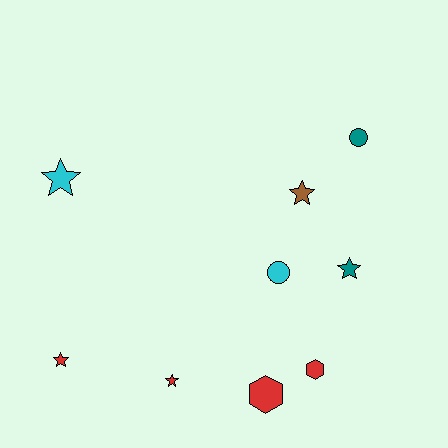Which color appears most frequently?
Red, with 4 objects.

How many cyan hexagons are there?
There are no cyan hexagons.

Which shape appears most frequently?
Star, with 5 objects.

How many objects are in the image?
There are 9 objects.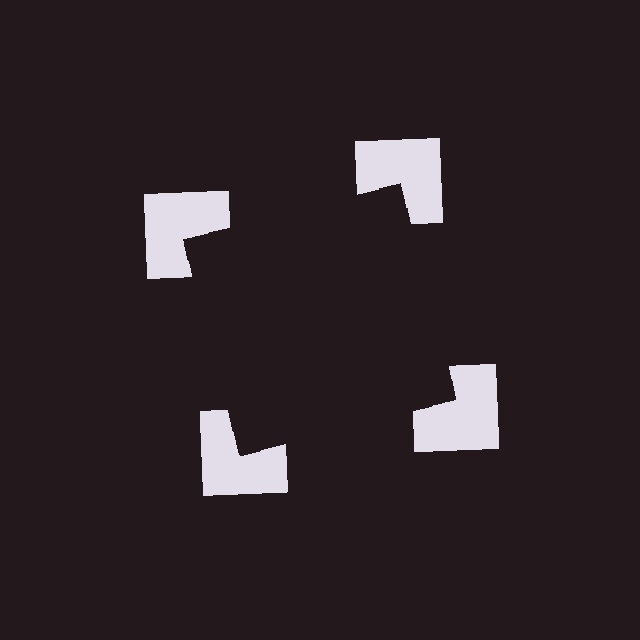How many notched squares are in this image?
There are 4 — one at each vertex of the illusory square.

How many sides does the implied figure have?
4 sides.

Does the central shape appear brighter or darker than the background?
It typically appears slightly darker than the background, even though no actual brightness change is drawn.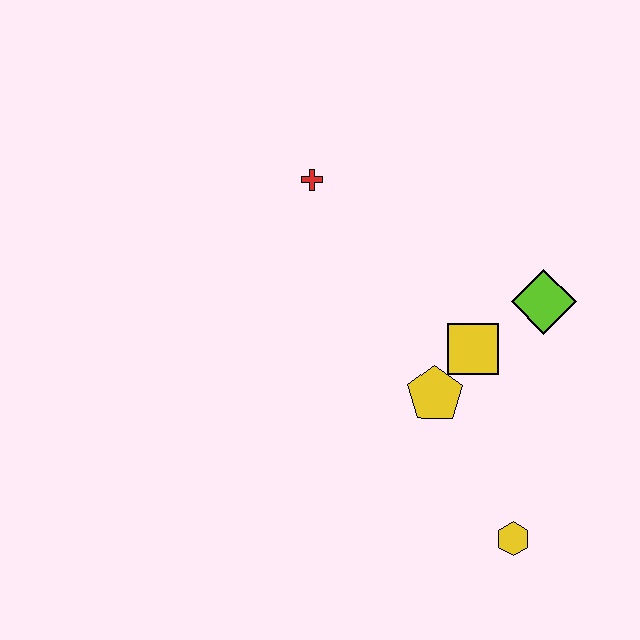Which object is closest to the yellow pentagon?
The yellow square is closest to the yellow pentagon.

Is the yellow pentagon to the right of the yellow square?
No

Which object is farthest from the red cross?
The yellow hexagon is farthest from the red cross.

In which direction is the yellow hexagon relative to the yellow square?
The yellow hexagon is below the yellow square.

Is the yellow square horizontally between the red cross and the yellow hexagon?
Yes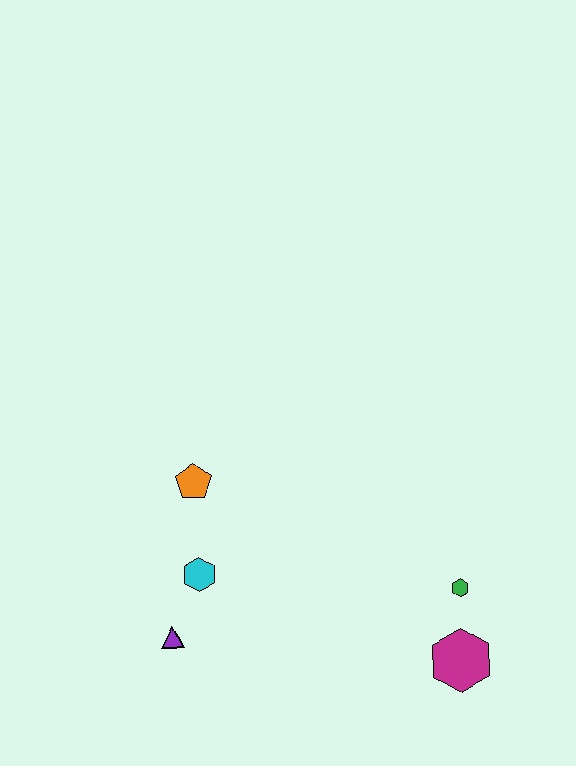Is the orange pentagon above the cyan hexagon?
Yes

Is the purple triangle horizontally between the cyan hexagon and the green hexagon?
No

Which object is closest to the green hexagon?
The magenta hexagon is closest to the green hexagon.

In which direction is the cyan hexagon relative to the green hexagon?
The cyan hexagon is to the left of the green hexagon.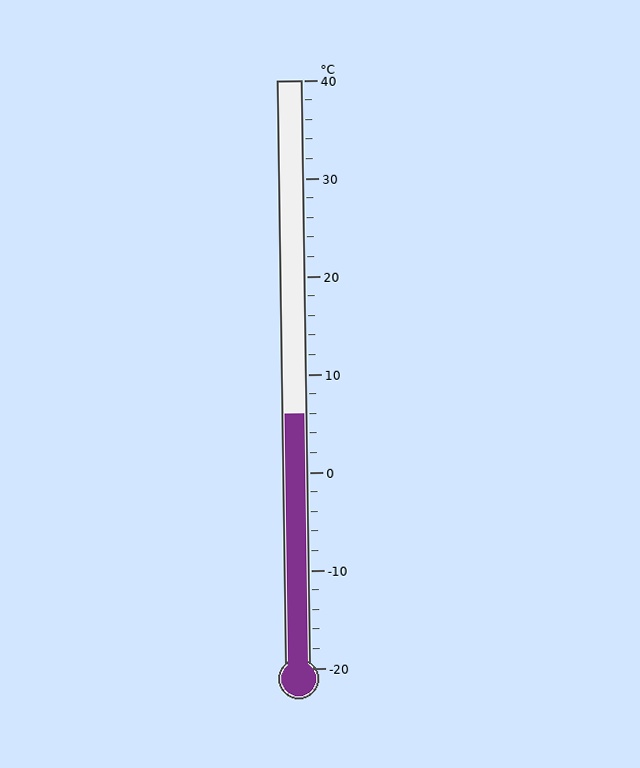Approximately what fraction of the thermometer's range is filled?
The thermometer is filled to approximately 45% of its range.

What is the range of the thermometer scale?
The thermometer scale ranges from -20°C to 40°C.